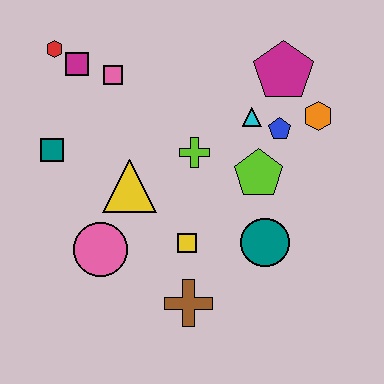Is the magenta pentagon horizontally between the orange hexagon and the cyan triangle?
Yes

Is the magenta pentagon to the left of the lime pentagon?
No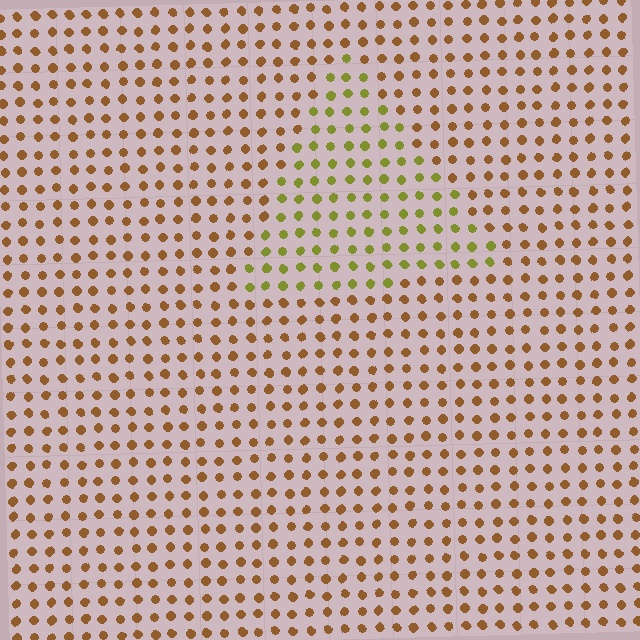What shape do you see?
I see a triangle.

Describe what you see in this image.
The image is filled with small brown elements in a uniform arrangement. A triangle-shaped region is visible where the elements are tinted to a slightly different hue, forming a subtle color boundary.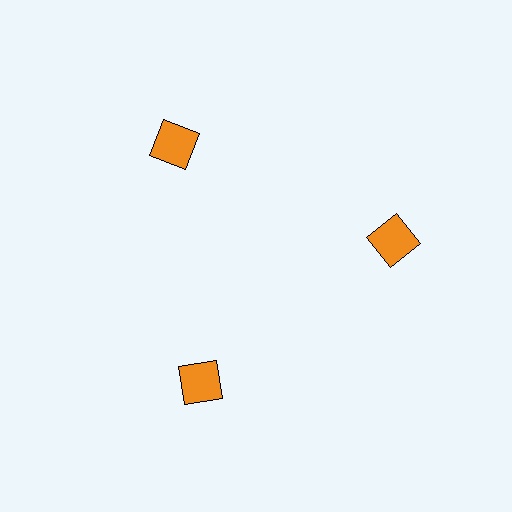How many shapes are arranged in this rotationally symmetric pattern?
There are 3 shapes, arranged in 3 groups of 1.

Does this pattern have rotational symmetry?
Yes, this pattern has 3-fold rotational symmetry. It looks the same after rotating 120 degrees around the center.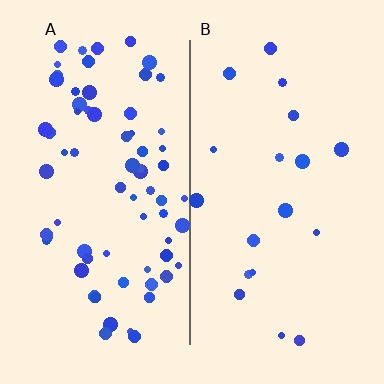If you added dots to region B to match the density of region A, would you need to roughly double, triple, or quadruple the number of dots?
Approximately quadruple.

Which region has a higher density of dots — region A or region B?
A (the left).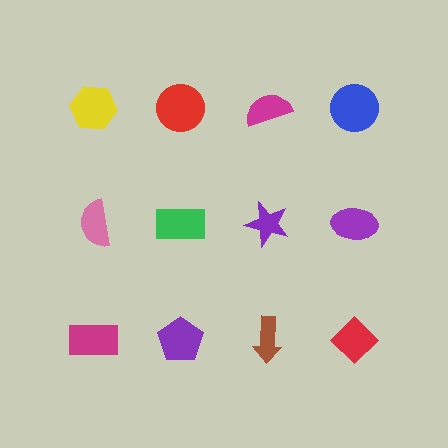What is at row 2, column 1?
A pink semicircle.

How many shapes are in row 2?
4 shapes.